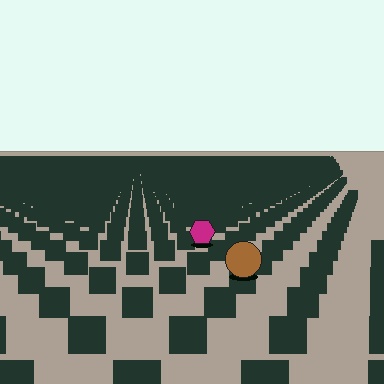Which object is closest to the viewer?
The brown circle is closest. The texture marks near it are larger and more spread out.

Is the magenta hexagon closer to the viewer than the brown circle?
No. The brown circle is closer — you can tell from the texture gradient: the ground texture is coarser near it.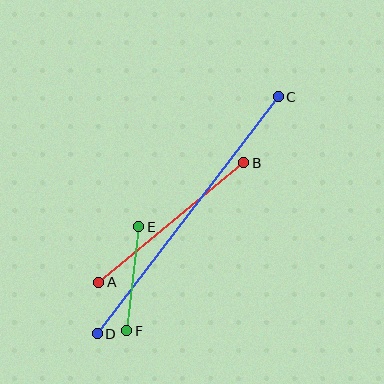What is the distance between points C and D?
The distance is approximately 298 pixels.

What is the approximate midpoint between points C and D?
The midpoint is at approximately (188, 215) pixels.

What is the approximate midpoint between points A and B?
The midpoint is at approximately (171, 222) pixels.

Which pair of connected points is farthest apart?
Points C and D are farthest apart.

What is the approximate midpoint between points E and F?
The midpoint is at approximately (133, 279) pixels.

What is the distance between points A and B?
The distance is approximately 188 pixels.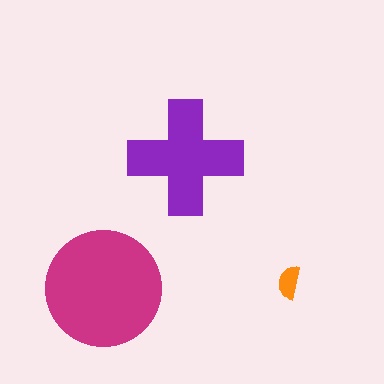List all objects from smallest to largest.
The orange semicircle, the purple cross, the magenta circle.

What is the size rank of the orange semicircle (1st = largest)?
3rd.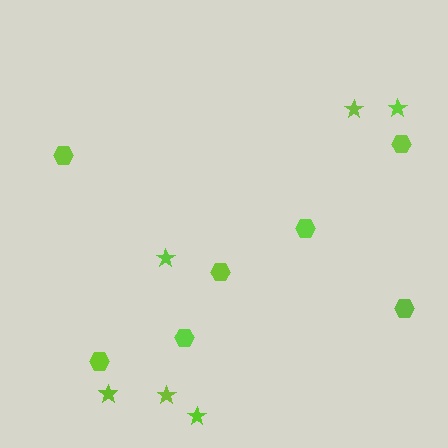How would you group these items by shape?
There are 2 groups: one group of stars (6) and one group of hexagons (7).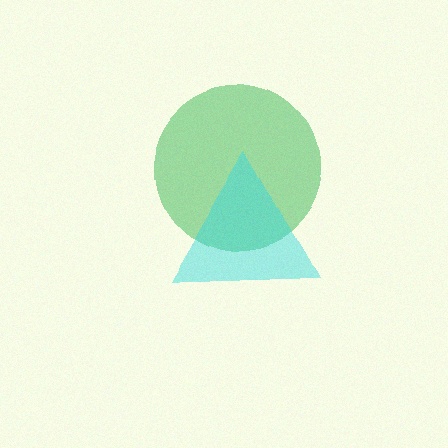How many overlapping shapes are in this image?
There are 2 overlapping shapes in the image.